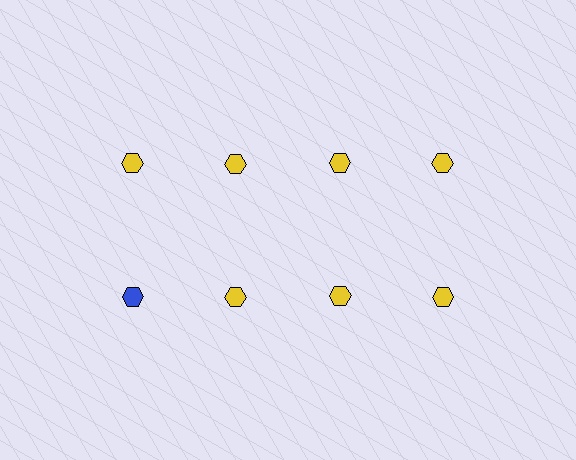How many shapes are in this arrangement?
There are 8 shapes arranged in a grid pattern.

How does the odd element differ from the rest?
It has a different color: blue instead of yellow.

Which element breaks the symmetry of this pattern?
The blue hexagon in the second row, leftmost column breaks the symmetry. All other shapes are yellow hexagons.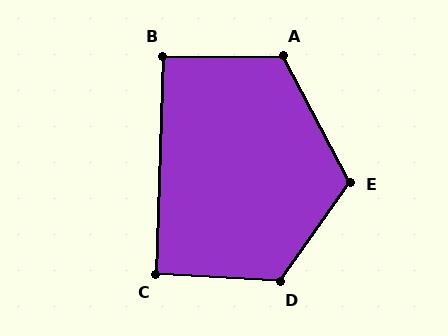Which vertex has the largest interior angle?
D, at approximately 122 degrees.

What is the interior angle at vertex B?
Approximately 92 degrees (approximately right).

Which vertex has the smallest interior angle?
C, at approximately 91 degrees.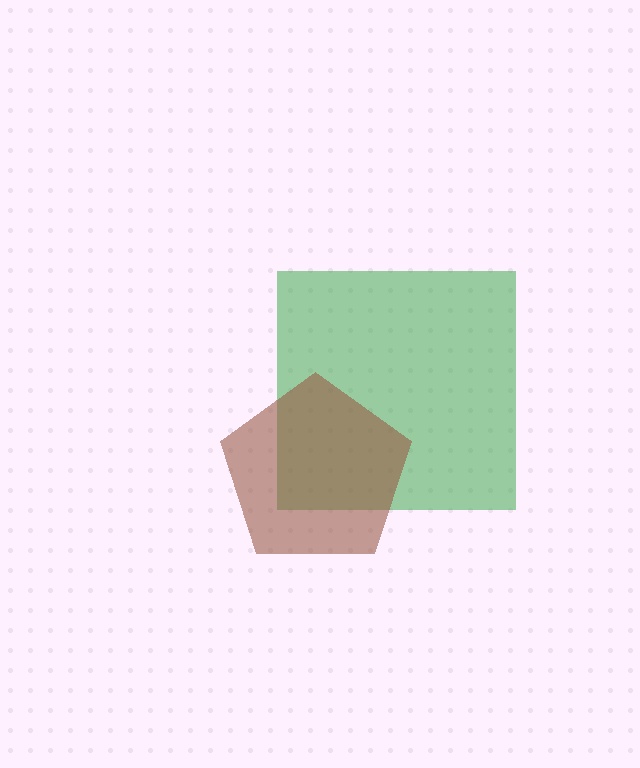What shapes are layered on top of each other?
The layered shapes are: a green square, a brown pentagon.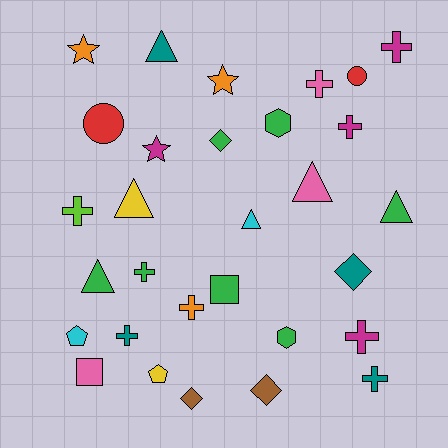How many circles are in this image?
There are 2 circles.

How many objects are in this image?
There are 30 objects.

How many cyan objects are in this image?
There are 2 cyan objects.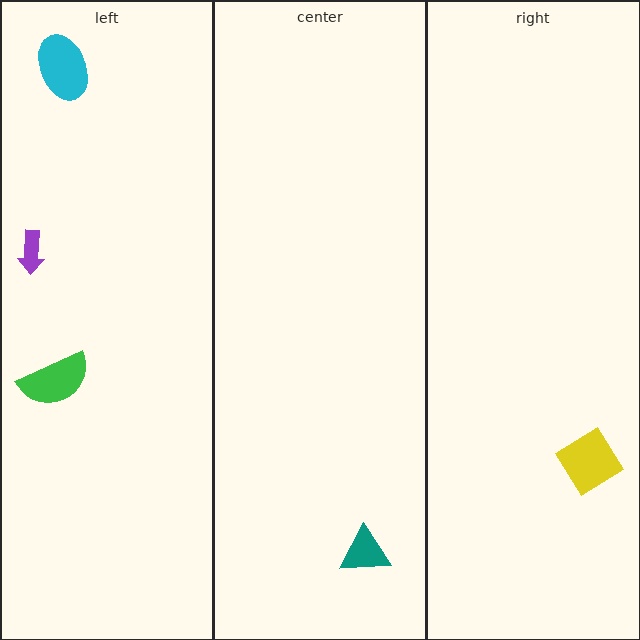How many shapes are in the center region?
1.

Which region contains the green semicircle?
The left region.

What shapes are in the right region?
The yellow diamond.